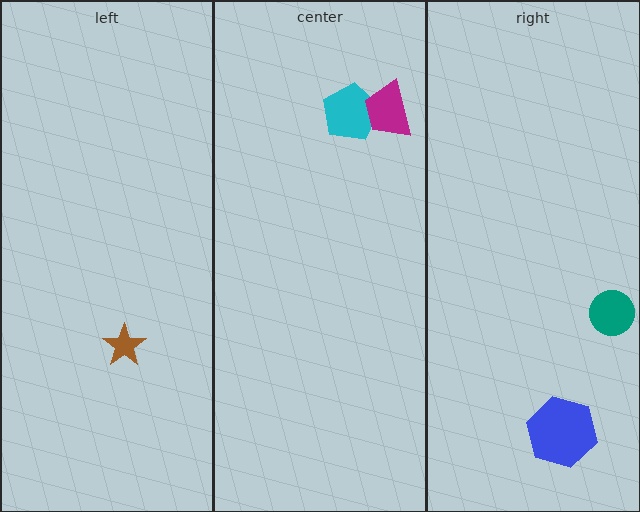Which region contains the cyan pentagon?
The center region.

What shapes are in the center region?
The cyan pentagon, the magenta trapezoid.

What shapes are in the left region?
The brown star.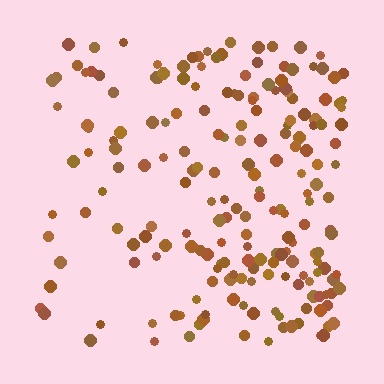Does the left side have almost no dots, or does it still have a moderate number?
Still a moderate number, just noticeably fewer than the right.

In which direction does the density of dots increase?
From left to right, with the right side densest.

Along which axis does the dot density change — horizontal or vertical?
Horizontal.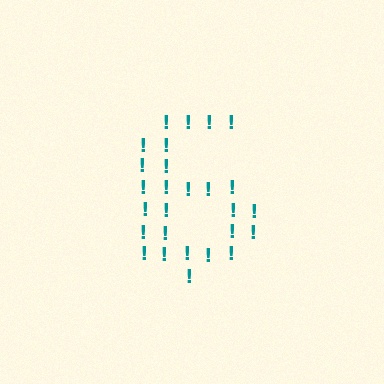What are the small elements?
The small elements are exclamation marks.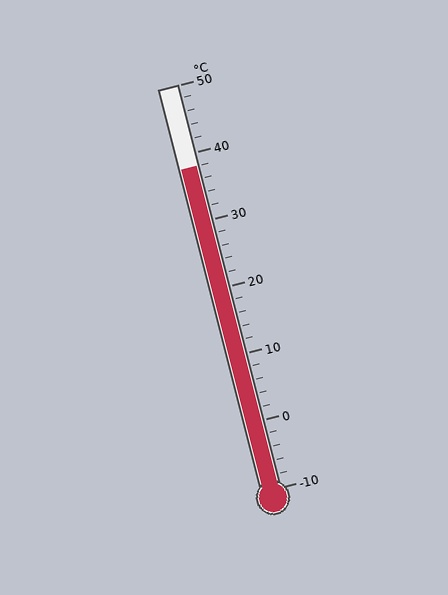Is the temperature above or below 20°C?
The temperature is above 20°C.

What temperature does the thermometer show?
The thermometer shows approximately 38°C.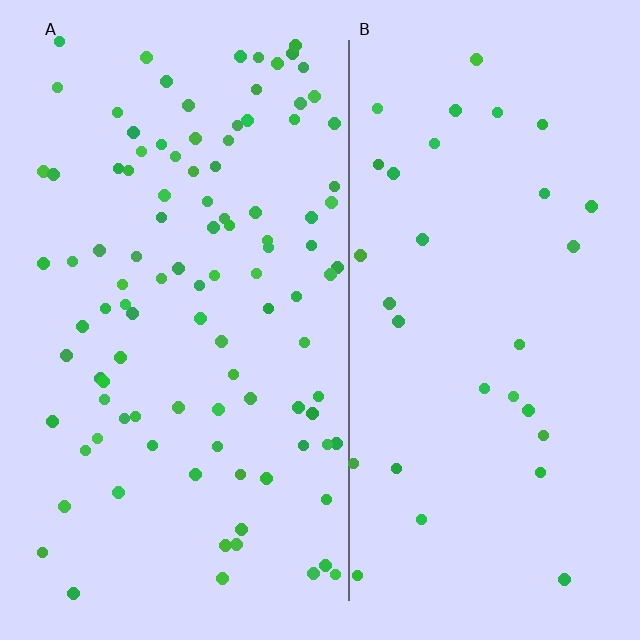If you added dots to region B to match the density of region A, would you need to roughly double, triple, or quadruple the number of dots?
Approximately triple.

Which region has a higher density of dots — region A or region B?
A (the left).